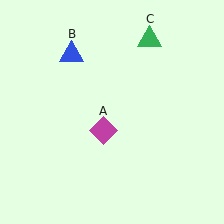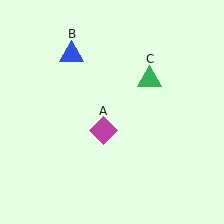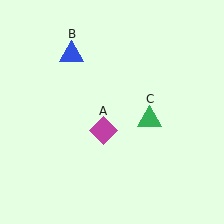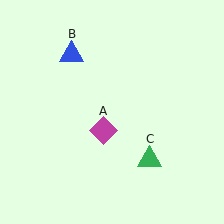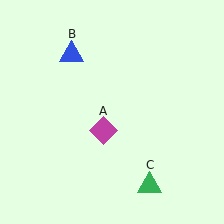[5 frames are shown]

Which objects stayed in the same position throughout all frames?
Magenta diamond (object A) and blue triangle (object B) remained stationary.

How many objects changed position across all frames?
1 object changed position: green triangle (object C).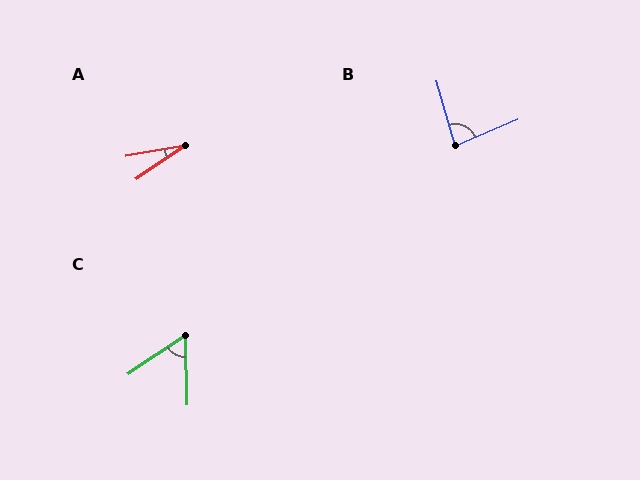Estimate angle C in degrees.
Approximately 57 degrees.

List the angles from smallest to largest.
A (24°), C (57°), B (84°).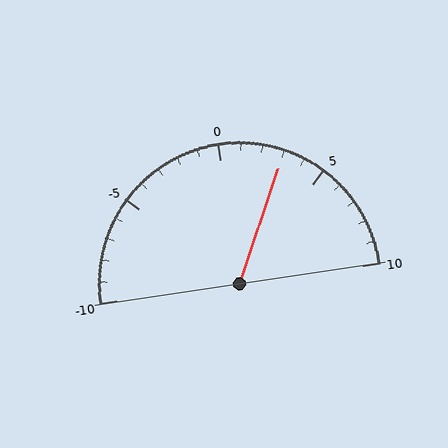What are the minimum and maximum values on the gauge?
The gauge ranges from -10 to 10.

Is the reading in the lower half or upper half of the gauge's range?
The reading is in the upper half of the range (-10 to 10).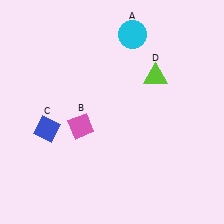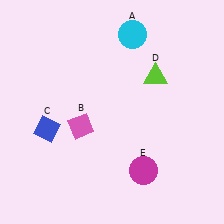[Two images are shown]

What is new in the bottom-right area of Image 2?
A magenta circle (E) was added in the bottom-right area of Image 2.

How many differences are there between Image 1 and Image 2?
There is 1 difference between the two images.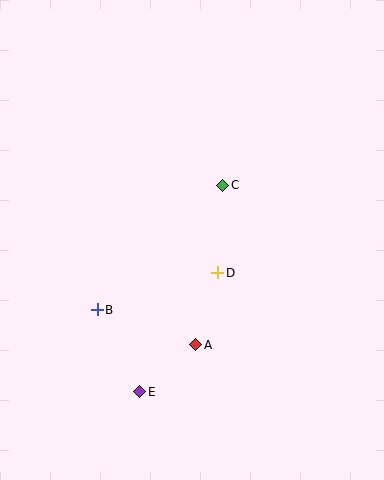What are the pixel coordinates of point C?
Point C is at (223, 185).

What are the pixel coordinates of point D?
Point D is at (218, 273).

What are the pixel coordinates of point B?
Point B is at (97, 310).